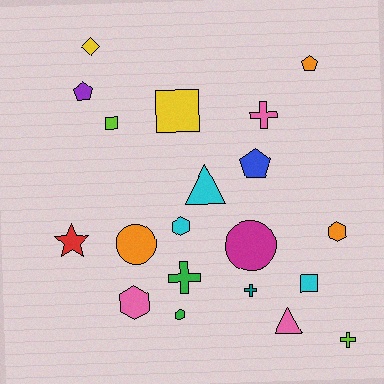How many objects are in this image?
There are 20 objects.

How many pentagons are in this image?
There are 3 pentagons.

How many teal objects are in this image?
There is 1 teal object.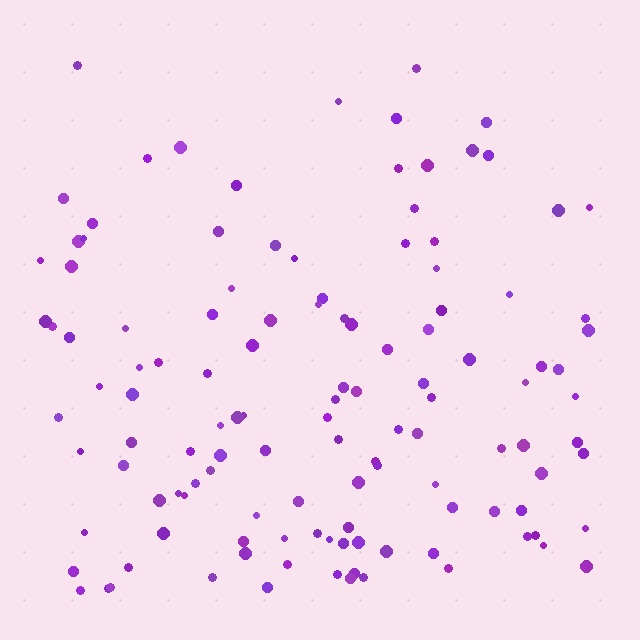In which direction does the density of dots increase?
From top to bottom, with the bottom side densest.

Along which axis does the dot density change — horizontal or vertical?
Vertical.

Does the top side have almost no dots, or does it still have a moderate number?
Still a moderate number, just noticeably fewer than the bottom.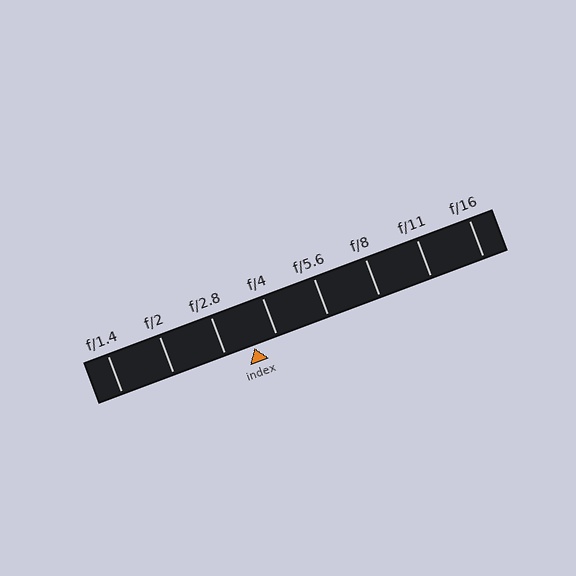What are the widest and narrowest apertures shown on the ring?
The widest aperture shown is f/1.4 and the narrowest is f/16.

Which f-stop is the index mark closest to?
The index mark is closest to f/4.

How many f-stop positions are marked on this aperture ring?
There are 8 f-stop positions marked.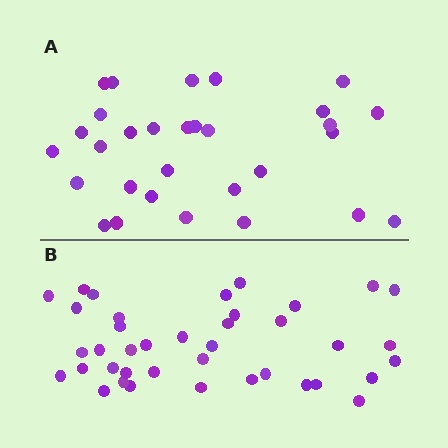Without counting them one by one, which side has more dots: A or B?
Region B (the bottom region) has more dots.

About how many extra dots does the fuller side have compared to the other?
Region B has roughly 8 or so more dots than region A.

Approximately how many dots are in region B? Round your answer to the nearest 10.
About 40 dots. (The exact count is 39, which rounds to 40.)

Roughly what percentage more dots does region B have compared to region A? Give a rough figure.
About 30% more.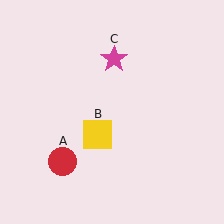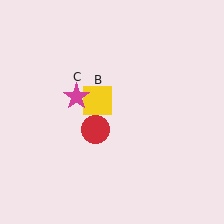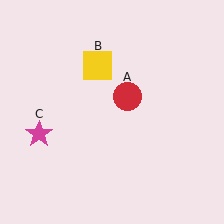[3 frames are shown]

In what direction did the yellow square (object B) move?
The yellow square (object B) moved up.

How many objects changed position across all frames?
3 objects changed position: red circle (object A), yellow square (object B), magenta star (object C).